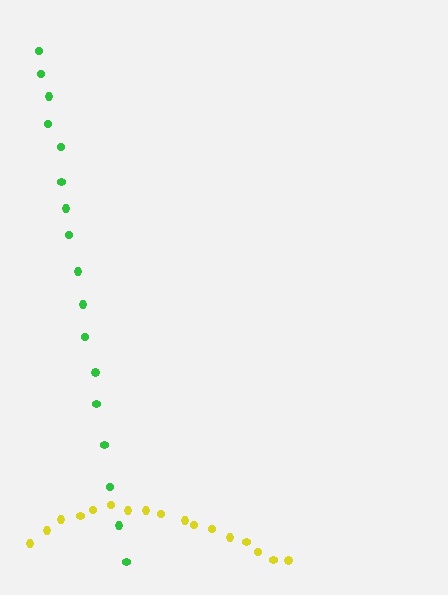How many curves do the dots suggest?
There are 2 distinct paths.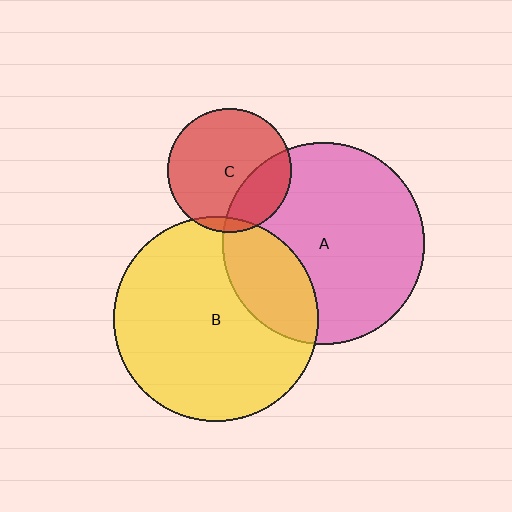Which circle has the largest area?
Circle B (yellow).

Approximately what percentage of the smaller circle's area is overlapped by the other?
Approximately 25%.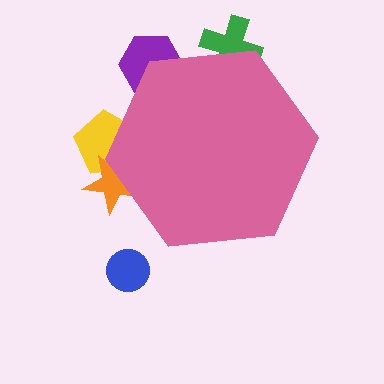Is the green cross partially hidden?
Yes, the green cross is partially hidden behind the pink hexagon.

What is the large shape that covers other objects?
A pink hexagon.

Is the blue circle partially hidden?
No, the blue circle is fully visible.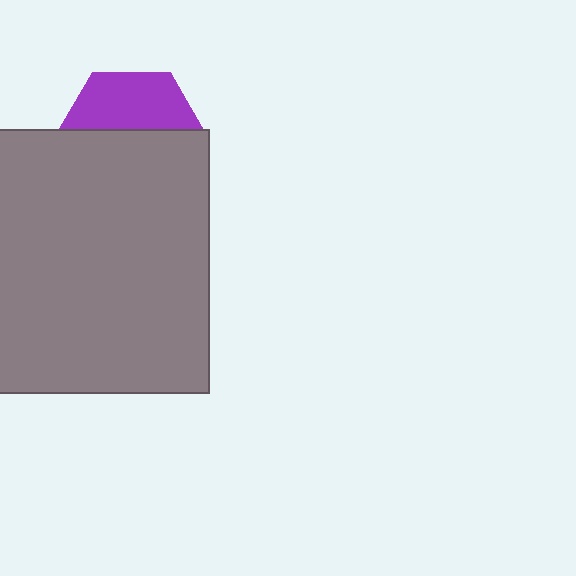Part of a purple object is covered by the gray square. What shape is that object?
It is a hexagon.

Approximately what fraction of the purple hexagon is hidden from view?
Roughly 60% of the purple hexagon is hidden behind the gray square.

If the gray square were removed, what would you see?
You would see the complete purple hexagon.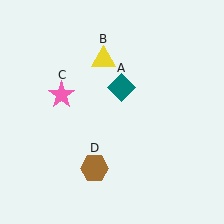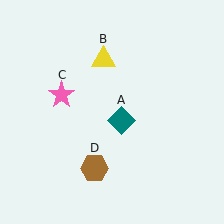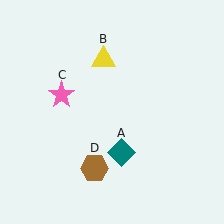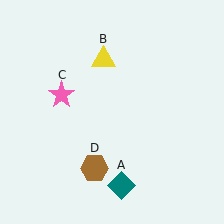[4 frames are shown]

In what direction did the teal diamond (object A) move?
The teal diamond (object A) moved down.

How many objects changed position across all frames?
1 object changed position: teal diamond (object A).